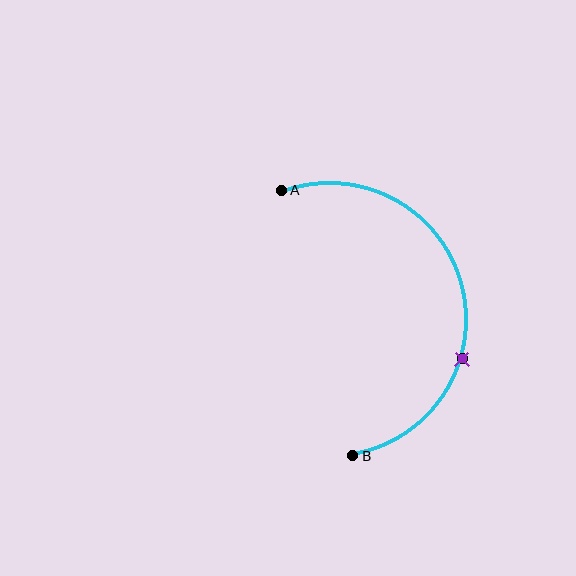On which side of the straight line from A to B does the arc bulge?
The arc bulges to the right of the straight line connecting A and B.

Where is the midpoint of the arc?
The arc midpoint is the point on the curve farthest from the straight line joining A and B. It sits to the right of that line.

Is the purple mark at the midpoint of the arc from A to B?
No. The purple mark lies on the arc but is closer to endpoint B. The arc midpoint would be at the point on the curve equidistant along the arc from both A and B.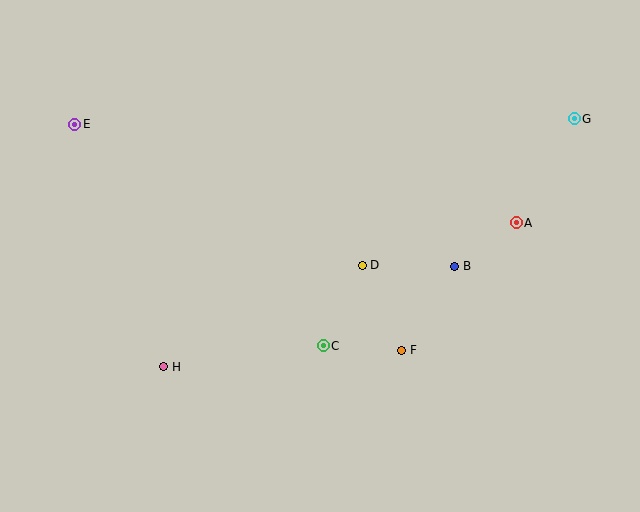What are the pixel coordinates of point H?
Point H is at (164, 367).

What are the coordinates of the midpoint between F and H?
The midpoint between F and H is at (283, 359).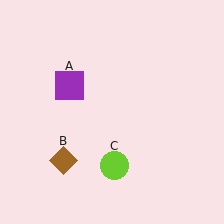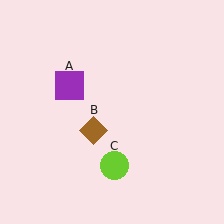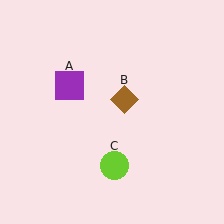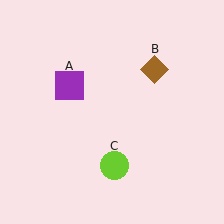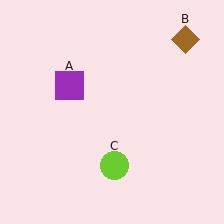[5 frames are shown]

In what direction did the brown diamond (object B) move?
The brown diamond (object B) moved up and to the right.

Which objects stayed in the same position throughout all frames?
Purple square (object A) and lime circle (object C) remained stationary.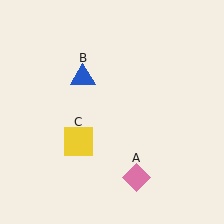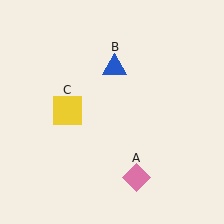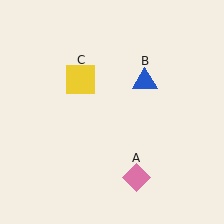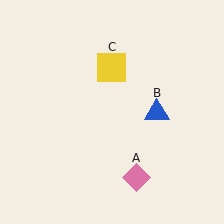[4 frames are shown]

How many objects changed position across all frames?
2 objects changed position: blue triangle (object B), yellow square (object C).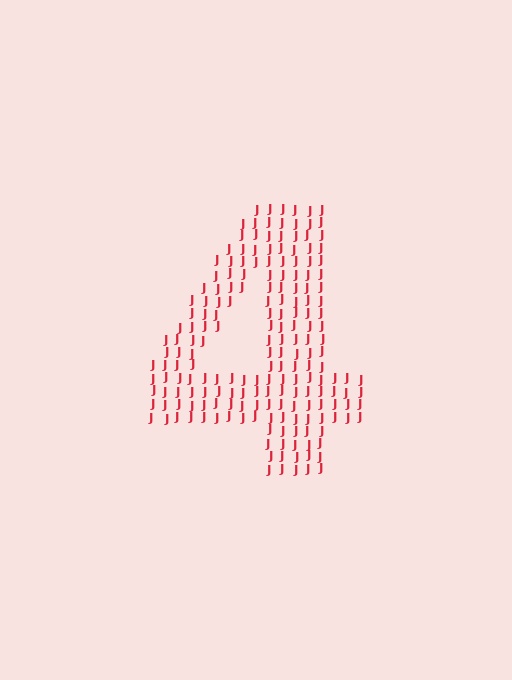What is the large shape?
The large shape is the digit 4.